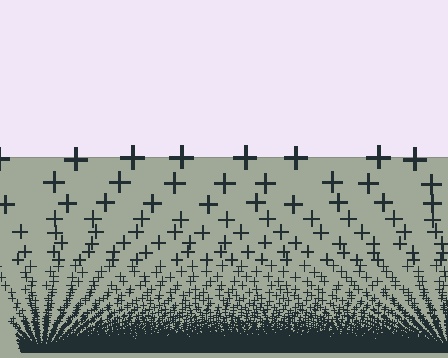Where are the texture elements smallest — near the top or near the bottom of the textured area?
Near the bottom.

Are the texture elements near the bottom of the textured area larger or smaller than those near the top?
Smaller. The gradient is inverted — elements near the bottom are smaller and denser.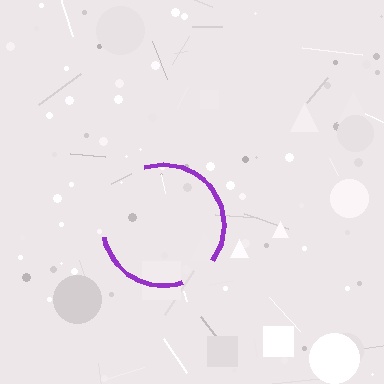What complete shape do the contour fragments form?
The contour fragments form a circle.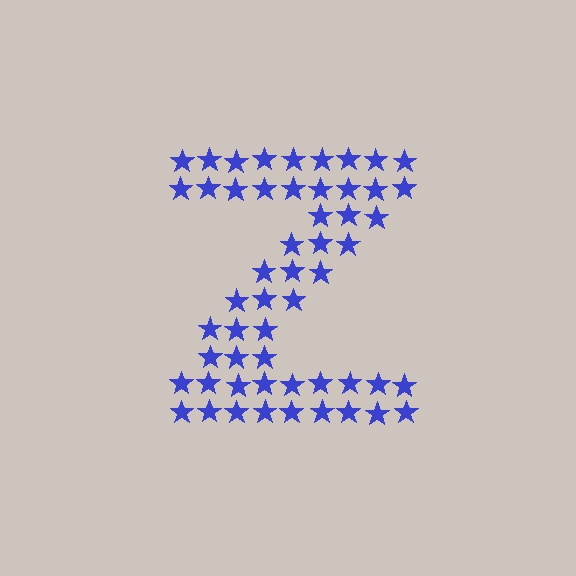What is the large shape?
The large shape is the letter Z.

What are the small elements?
The small elements are stars.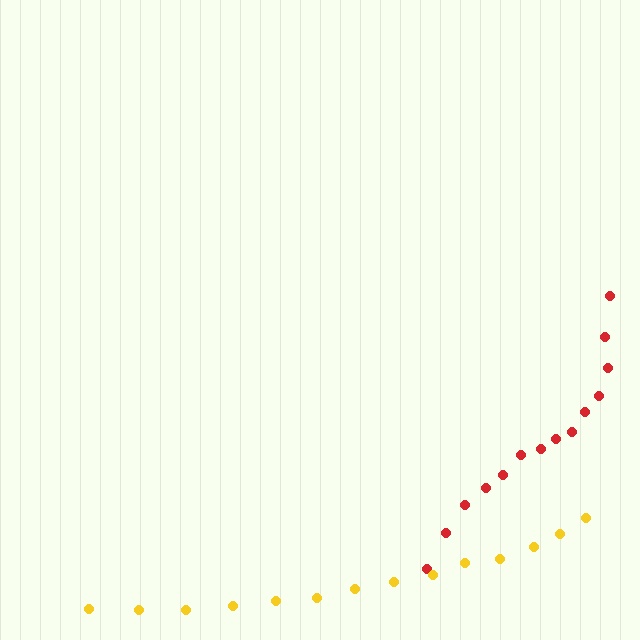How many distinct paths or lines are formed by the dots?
There are 2 distinct paths.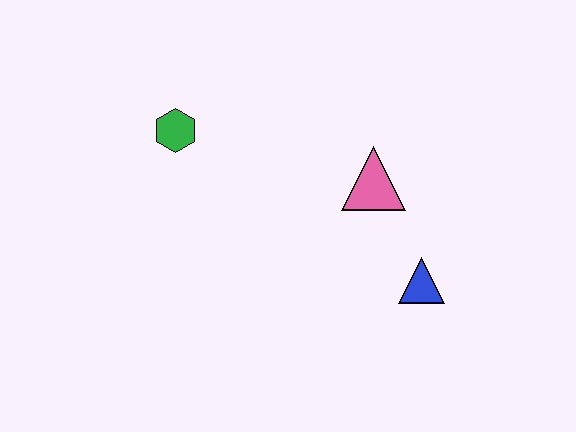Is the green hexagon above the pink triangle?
Yes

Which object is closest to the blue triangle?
The pink triangle is closest to the blue triangle.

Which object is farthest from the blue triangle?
The green hexagon is farthest from the blue triangle.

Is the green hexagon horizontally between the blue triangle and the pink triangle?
No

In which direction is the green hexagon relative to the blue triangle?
The green hexagon is to the left of the blue triangle.